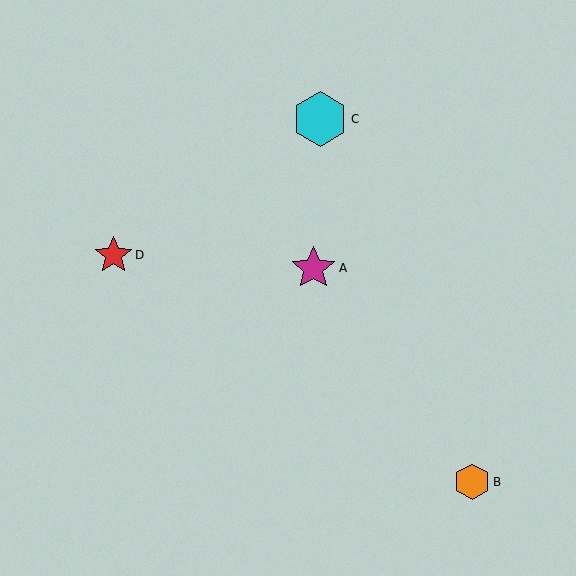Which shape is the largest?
The cyan hexagon (labeled C) is the largest.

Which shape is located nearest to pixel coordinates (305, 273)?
The magenta star (labeled A) at (313, 268) is nearest to that location.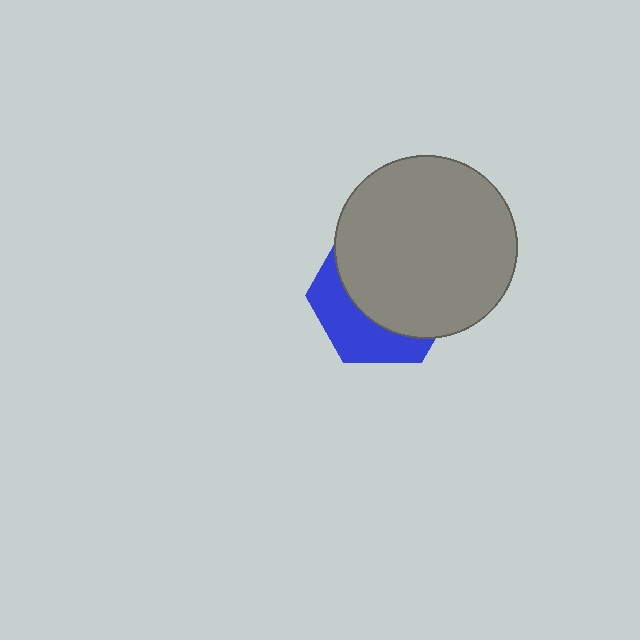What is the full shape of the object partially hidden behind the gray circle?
The partially hidden object is a blue hexagon.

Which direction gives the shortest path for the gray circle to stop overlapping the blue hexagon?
Moving up gives the shortest separation.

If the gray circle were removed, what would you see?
You would see the complete blue hexagon.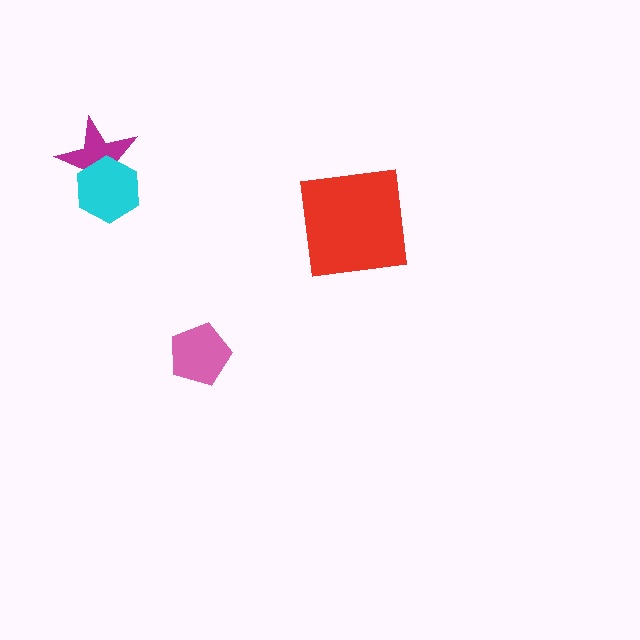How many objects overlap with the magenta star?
1 object overlaps with the magenta star.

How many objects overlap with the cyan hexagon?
1 object overlaps with the cyan hexagon.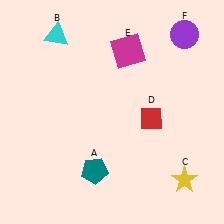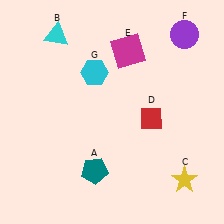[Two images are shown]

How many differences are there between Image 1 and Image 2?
There is 1 difference between the two images.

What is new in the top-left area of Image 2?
A cyan hexagon (G) was added in the top-left area of Image 2.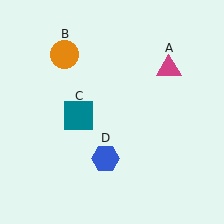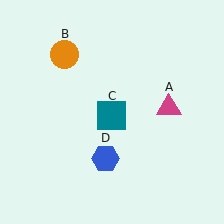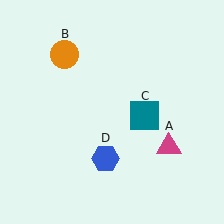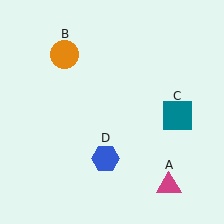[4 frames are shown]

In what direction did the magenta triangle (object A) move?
The magenta triangle (object A) moved down.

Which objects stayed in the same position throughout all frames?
Orange circle (object B) and blue hexagon (object D) remained stationary.